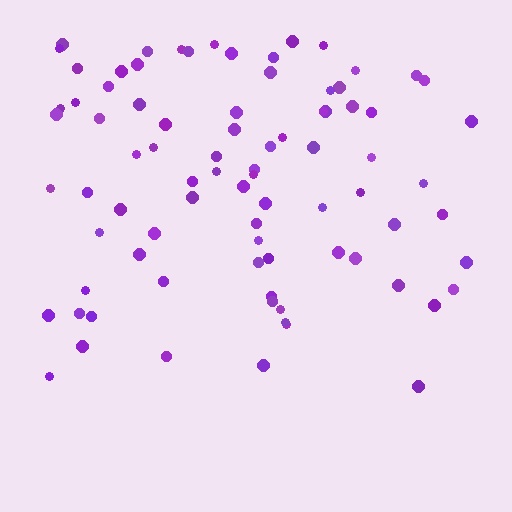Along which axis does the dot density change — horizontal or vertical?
Vertical.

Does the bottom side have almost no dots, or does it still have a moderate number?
Still a moderate number, just noticeably fewer than the top.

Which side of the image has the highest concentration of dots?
The top.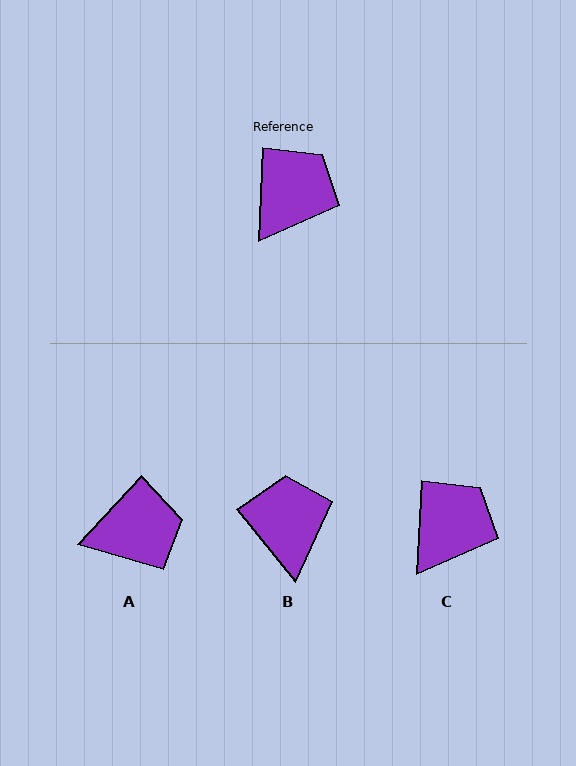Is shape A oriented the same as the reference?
No, it is off by about 40 degrees.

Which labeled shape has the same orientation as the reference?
C.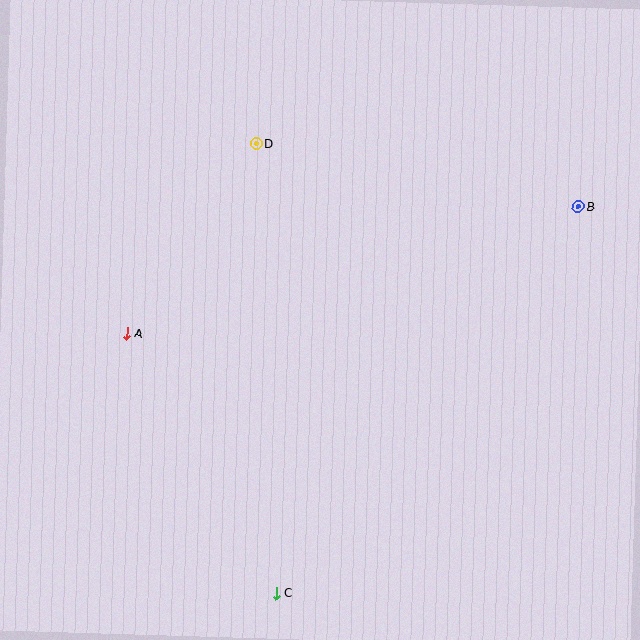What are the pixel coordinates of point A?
Point A is at (127, 334).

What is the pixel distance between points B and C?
The distance between B and C is 490 pixels.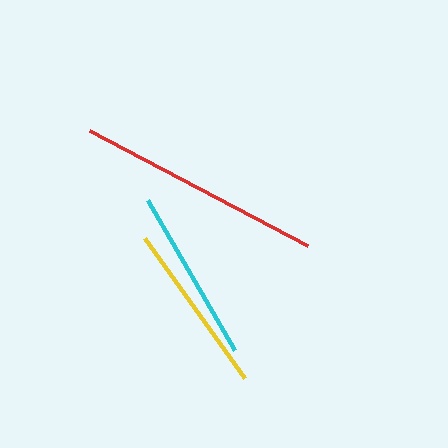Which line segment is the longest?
The red line is the longest at approximately 246 pixels.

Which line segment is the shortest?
The yellow line is the shortest at approximately 172 pixels.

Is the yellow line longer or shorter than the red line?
The red line is longer than the yellow line.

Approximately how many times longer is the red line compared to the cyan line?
The red line is approximately 1.4 times the length of the cyan line.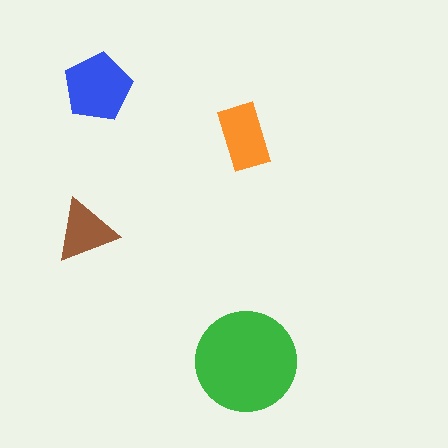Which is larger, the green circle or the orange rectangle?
The green circle.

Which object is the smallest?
The brown triangle.